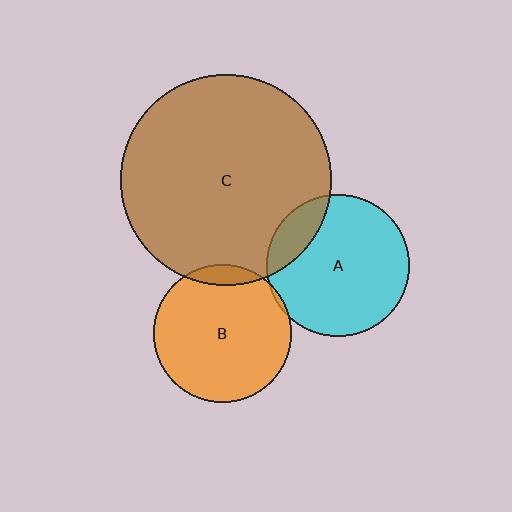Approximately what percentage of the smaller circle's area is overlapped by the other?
Approximately 15%.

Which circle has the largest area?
Circle C (brown).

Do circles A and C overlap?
Yes.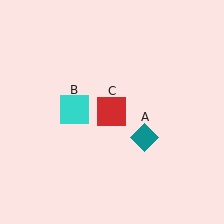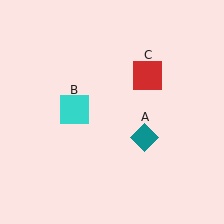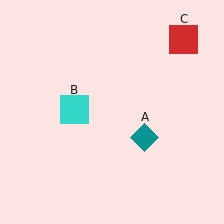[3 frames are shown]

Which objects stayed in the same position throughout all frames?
Teal diamond (object A) and cyan square (object B) remained stationary.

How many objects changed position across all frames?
1 object changed position: red square (object C).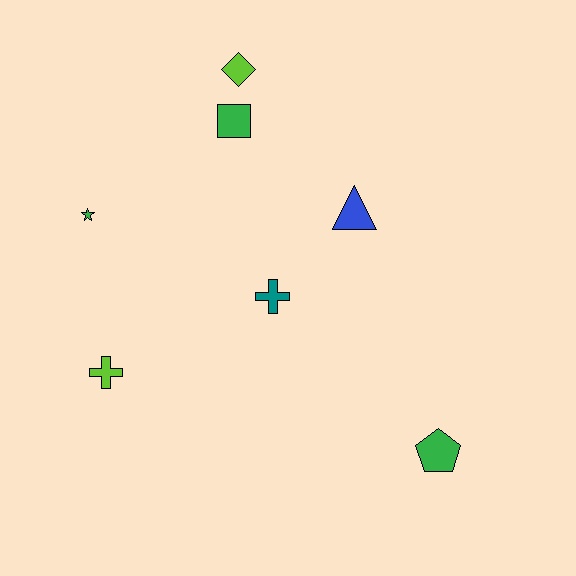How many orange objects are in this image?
There are no orange objects.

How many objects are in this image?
There are 7 objects.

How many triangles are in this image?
There is 1 triangle.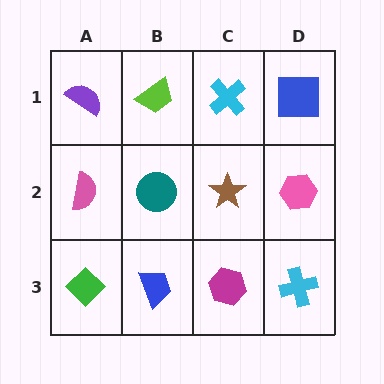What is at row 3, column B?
A blue trapezoid.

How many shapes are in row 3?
4 shapes.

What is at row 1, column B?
A lime trapezoid.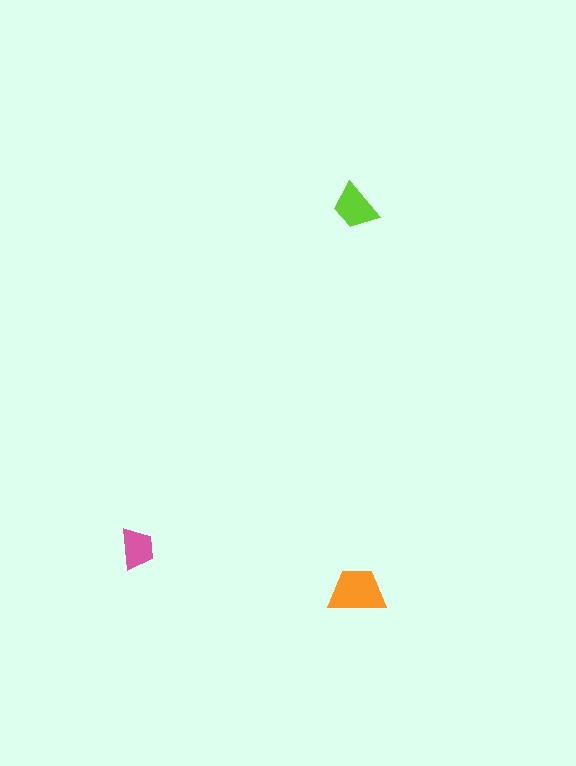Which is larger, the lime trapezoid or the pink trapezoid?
The lime one.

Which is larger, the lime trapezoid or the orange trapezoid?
The orange one.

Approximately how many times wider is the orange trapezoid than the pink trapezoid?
About 1.5 times wider.